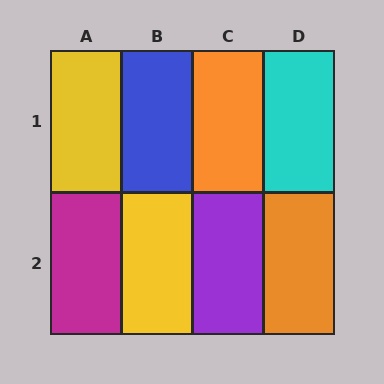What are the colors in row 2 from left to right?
Magenta, yellow, purple, orange.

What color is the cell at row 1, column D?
Cyan.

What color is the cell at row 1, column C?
Orange.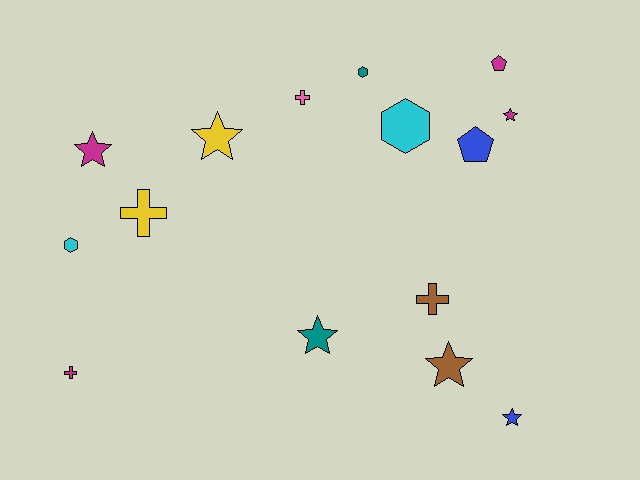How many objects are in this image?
There are 15 objects.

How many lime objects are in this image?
There are no lime objects.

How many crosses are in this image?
There are 4 crosses.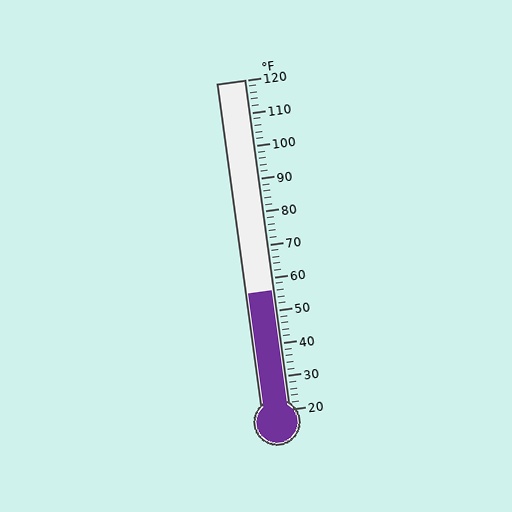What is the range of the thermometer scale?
The thermometer scale ranges from 20°F to 120°F.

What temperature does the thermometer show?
The thermometer shows approximately 56°F.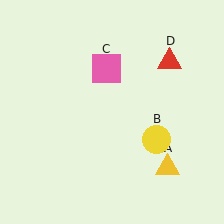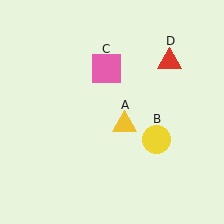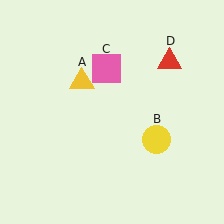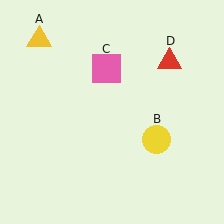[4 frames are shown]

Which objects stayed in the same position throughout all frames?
Yellow circle (object B) and pink square (object C) and red triangle (object D) remained stationary.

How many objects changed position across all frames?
1 object changed position: yellow triangle (object A).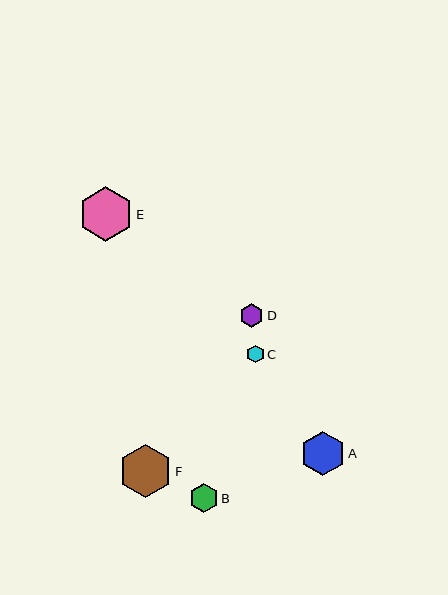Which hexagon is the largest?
Hexagon E is the largest with a size of approximately 55 pixels.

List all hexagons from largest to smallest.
From largest to smallest: E, F, A, B, D, C.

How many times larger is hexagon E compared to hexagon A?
Hexagon E is approximately 1.2 times the size of hexagon A.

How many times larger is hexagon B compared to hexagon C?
Hexagon B is approximately 1.6 times the size of hexagon C.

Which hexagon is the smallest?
Hexagon C is the smallest with a size of approximately 18 pixels.